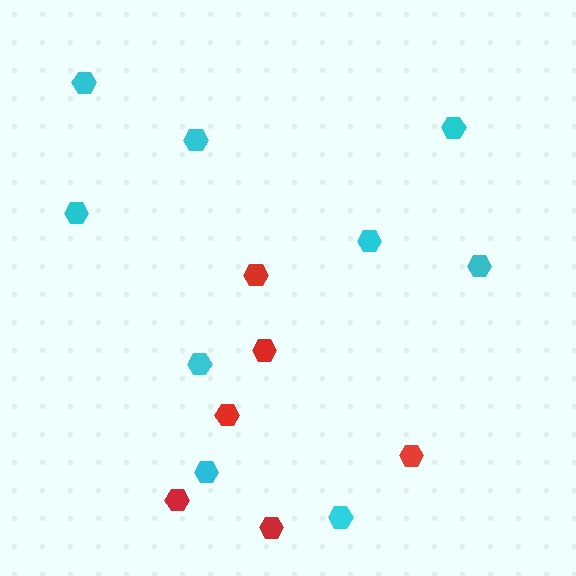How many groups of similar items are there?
There are 2 groups: one group of red hexagons (6) and one group of cyan hexagons (9).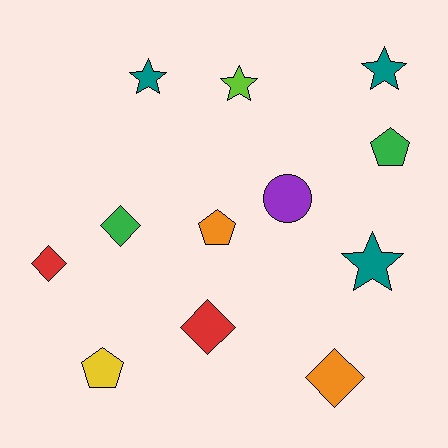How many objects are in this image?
There are 12 objects.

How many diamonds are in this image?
There are 4 diamonds.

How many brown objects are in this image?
There are no brown objects.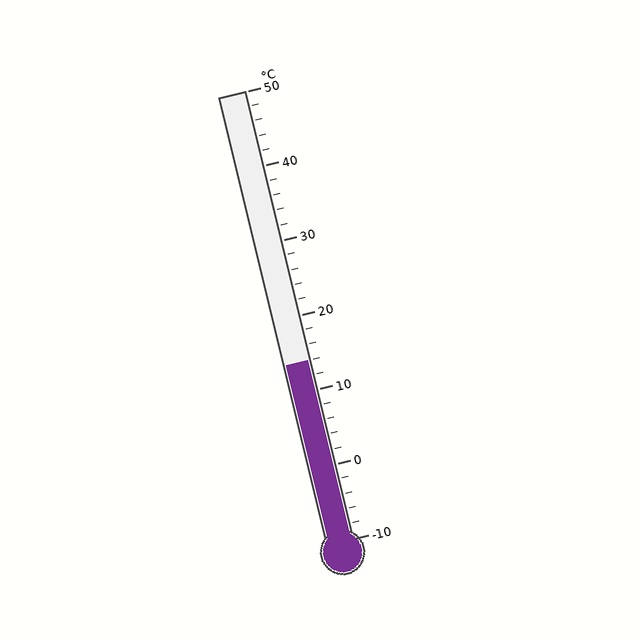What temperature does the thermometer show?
The thermometer shows approximately 14°C.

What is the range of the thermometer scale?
The thermometer scale ranges from -10°C to 50°C.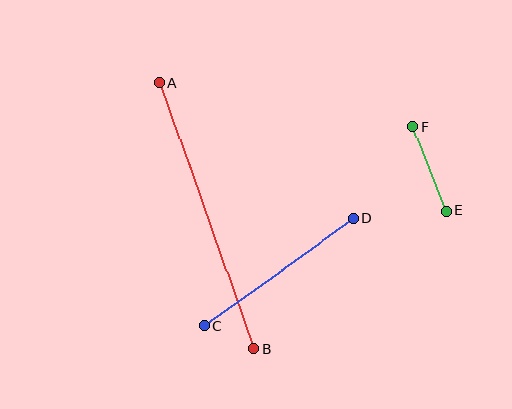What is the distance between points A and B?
The distance is approximately 282 pixels.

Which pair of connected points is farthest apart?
Points A and B are farthest apart.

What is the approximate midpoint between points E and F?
The midpoint is at approximately (430, 169) pixels.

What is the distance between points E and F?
The distance is approximately 91 pixels.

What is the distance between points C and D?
The distance is approximately 184 pixels.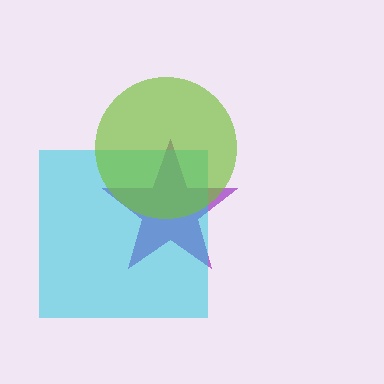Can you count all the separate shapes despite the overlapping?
Yes, there are 3 separate shapes.